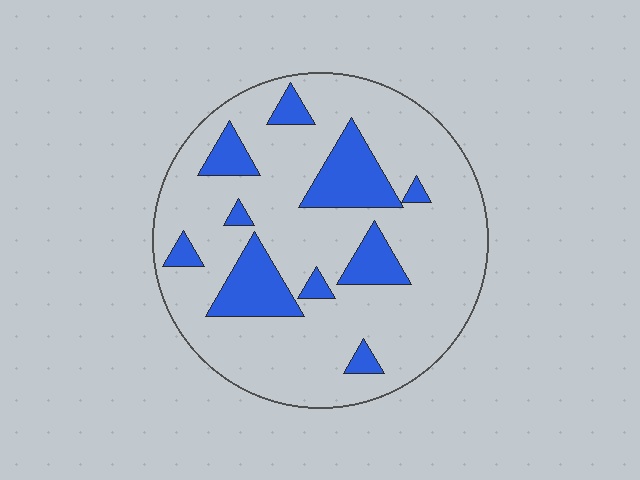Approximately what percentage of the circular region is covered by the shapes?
Approximately 20%.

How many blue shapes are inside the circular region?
10.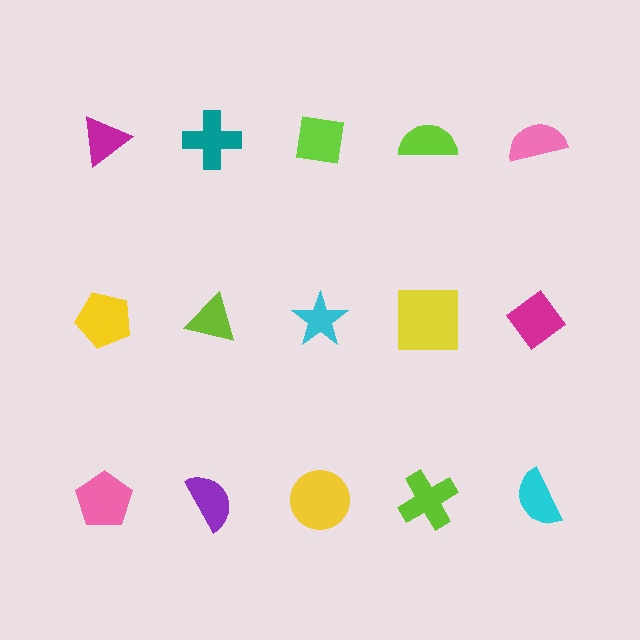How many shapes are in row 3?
5 shapes.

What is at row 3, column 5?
A cyan semicircle.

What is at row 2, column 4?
A yellow square.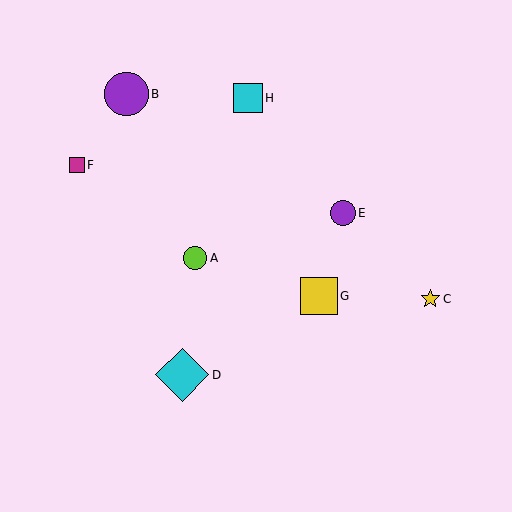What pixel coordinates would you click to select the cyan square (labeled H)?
Click at (248, 98) to select the cyan square H.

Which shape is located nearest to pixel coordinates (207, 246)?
The lime circle (labeled A) at (195, 258) is nearest to that location.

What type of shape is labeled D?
Shape D is a cyan diamond.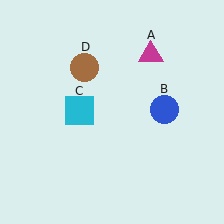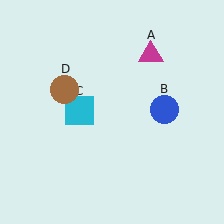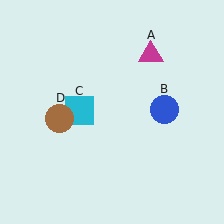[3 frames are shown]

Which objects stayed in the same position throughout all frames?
Magenta triangle (object A) and blue circle (object B) and cyan square (object C) remained stationary.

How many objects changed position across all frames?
1 object changed position: brown circle (object D).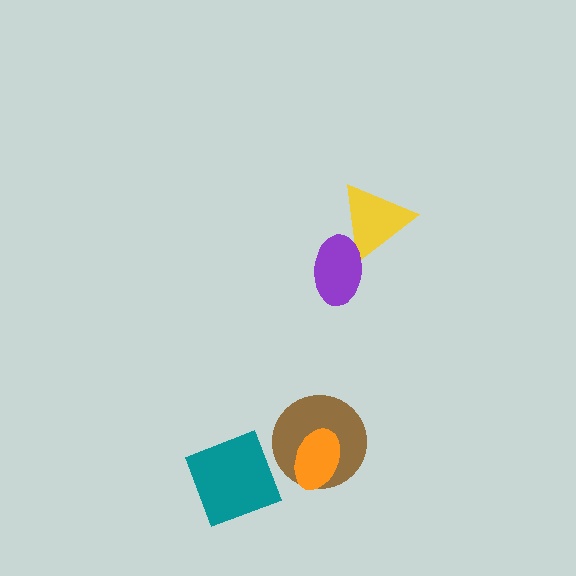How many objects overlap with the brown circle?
1 object overlaps with the brown circle.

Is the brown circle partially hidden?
Yes, it is partially covered by another shape.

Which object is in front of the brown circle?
The orange ellipse is in front of the brown circle.